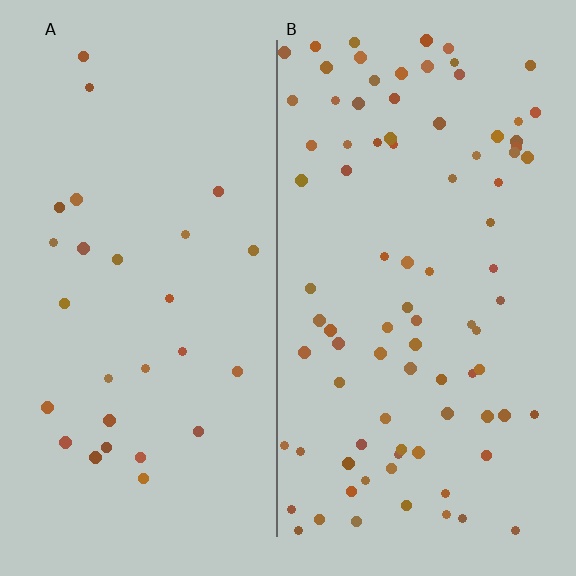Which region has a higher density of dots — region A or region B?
B (the right).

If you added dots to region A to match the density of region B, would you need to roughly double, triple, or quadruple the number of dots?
Approximately triple.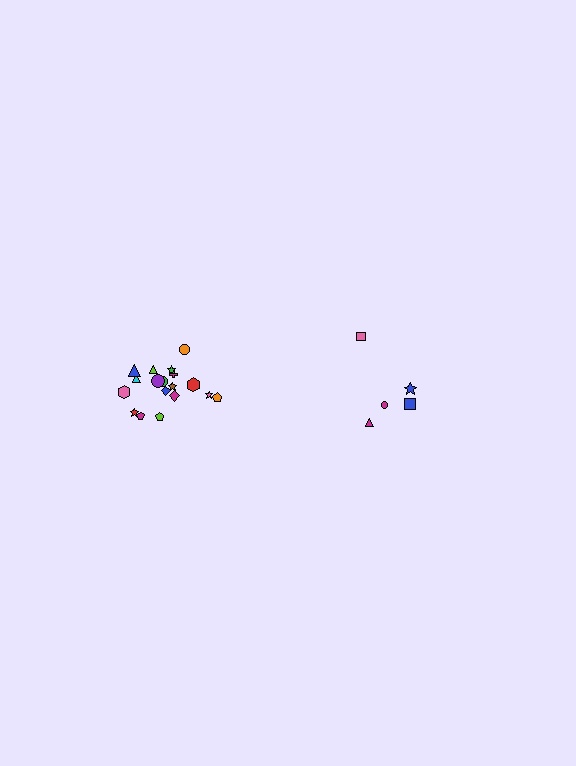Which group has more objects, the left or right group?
The left group.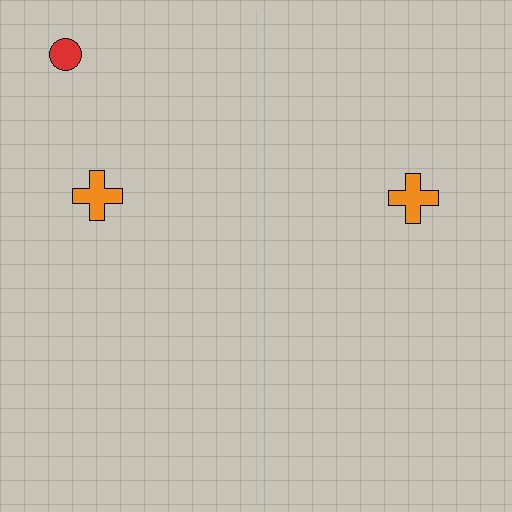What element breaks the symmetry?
A red circle is missing from the right side.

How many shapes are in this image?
There are 3 shapes in this image.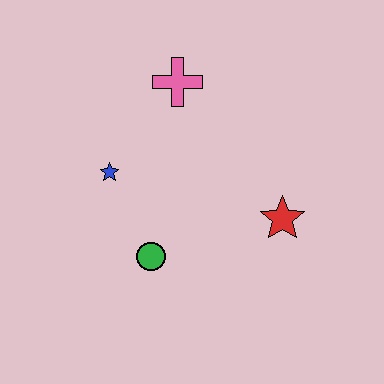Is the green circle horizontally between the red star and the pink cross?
No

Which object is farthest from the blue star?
The red star is farthest from the blue star.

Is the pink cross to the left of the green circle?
No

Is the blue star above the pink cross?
No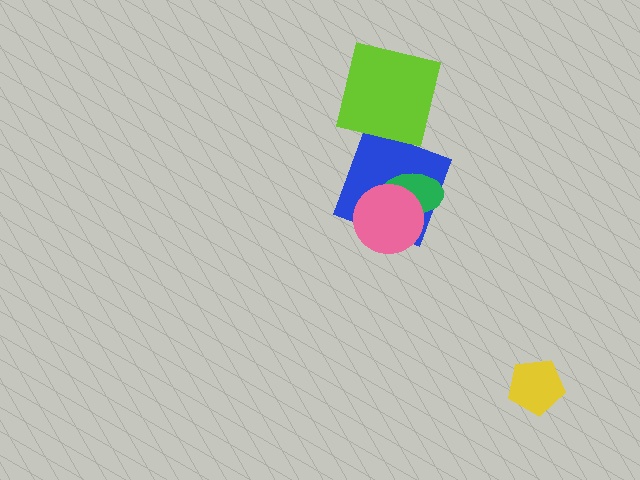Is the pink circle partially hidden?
No, no other shape covers it.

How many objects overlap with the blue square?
2 objects overlap with the blue square.